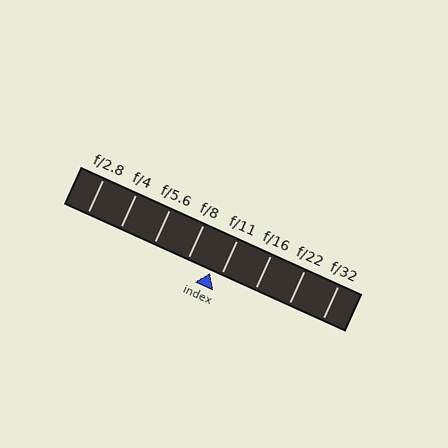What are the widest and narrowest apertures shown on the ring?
The widest aperture shown is f/2.8 and the narrowest is f/32.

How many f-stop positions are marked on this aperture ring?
There are 8 f-stop positions marked.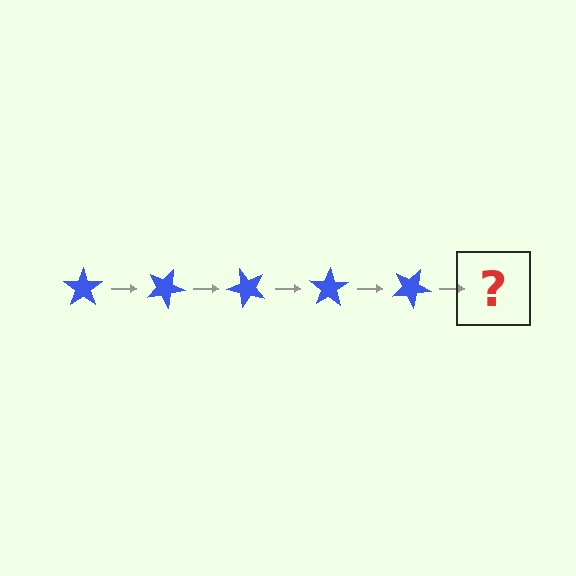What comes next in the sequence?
The next element should be a blue star rotated 125 degrees.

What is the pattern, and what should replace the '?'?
The pattern is that the star rotates 25 degrees each step. The '?' should be a blue star rotated 125 degrees.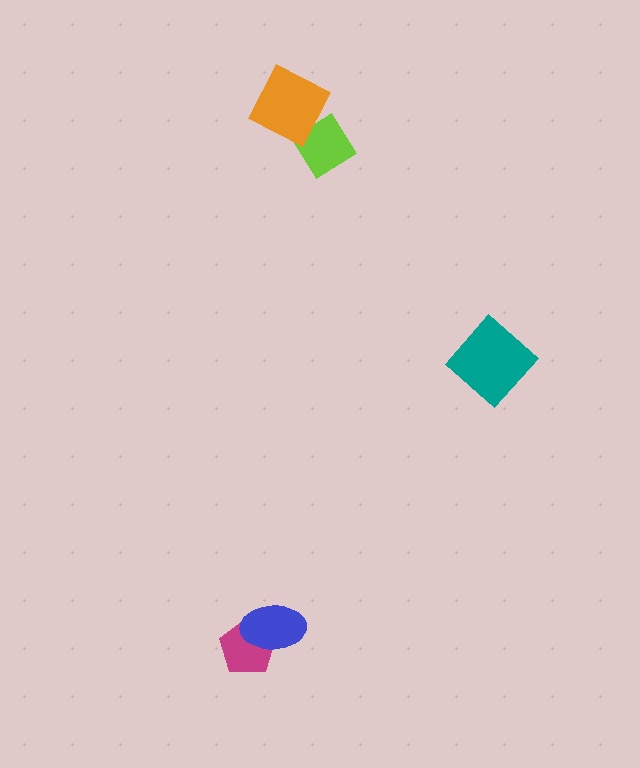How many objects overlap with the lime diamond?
1 object overlaps with the lime diamond.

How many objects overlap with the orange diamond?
1 object overlaps with the orange diamond.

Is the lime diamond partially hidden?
Yes, it is partially covered by another shape.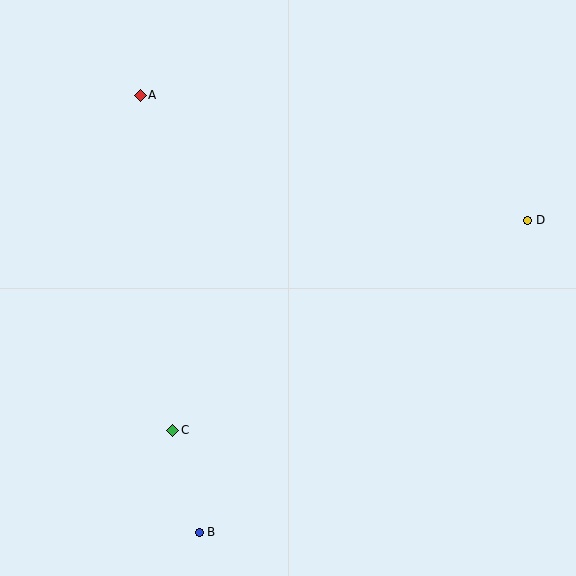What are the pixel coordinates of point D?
Point D is at (528, 220).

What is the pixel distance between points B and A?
The distance between B and A is 441 pixels.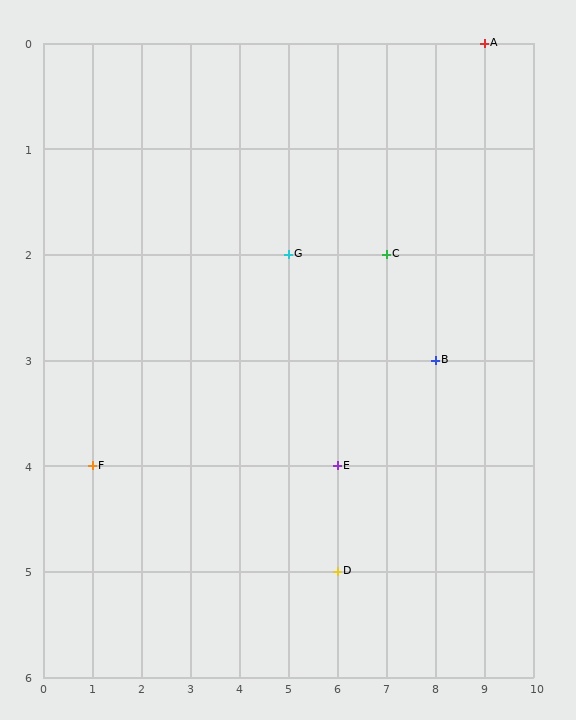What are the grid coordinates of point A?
Point A is at grid coordinates (9, 0).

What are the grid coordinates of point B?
Point B is at grid coordinates (8, 3).